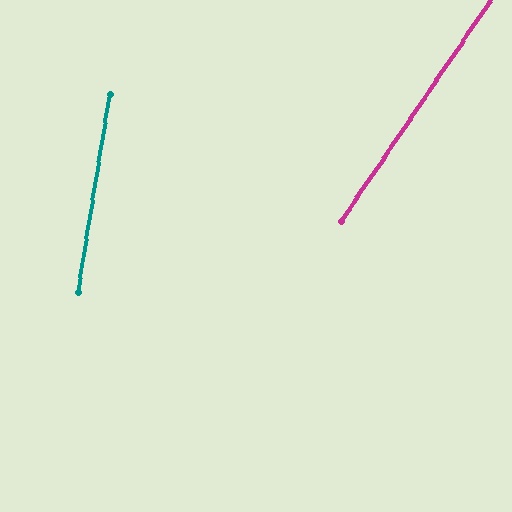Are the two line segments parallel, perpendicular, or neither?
Neither parallel nor perpendicular — they differ by about 25°.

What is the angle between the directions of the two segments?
Approximately 25 degrees.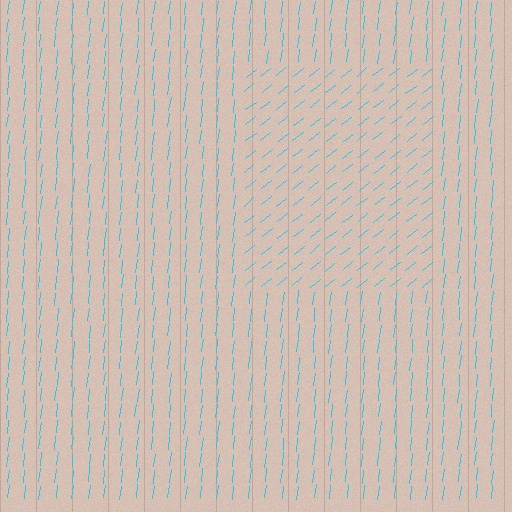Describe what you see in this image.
The image is filled with small cyan line segments. A rectangle region in the image has lines oriented differently from the surrounding lines, creating a visible texture boundary.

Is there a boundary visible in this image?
Yes, there is a texture boundary formed by a change in line orientation.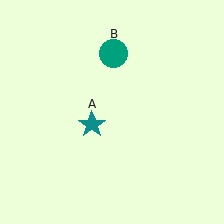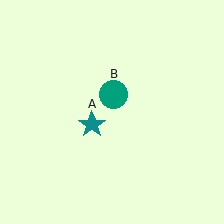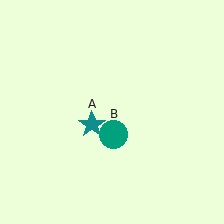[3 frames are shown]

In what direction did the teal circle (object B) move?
The teal circle (object B) moved down.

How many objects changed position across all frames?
1 object changed position: teal circle (object B).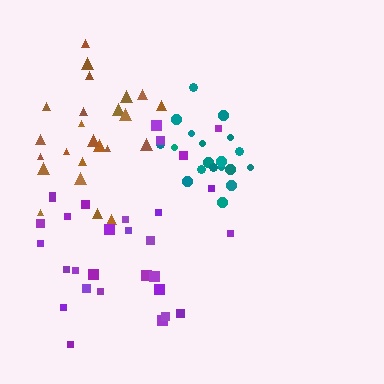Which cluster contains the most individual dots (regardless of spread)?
Purple (30).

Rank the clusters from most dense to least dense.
teal, brown, purple.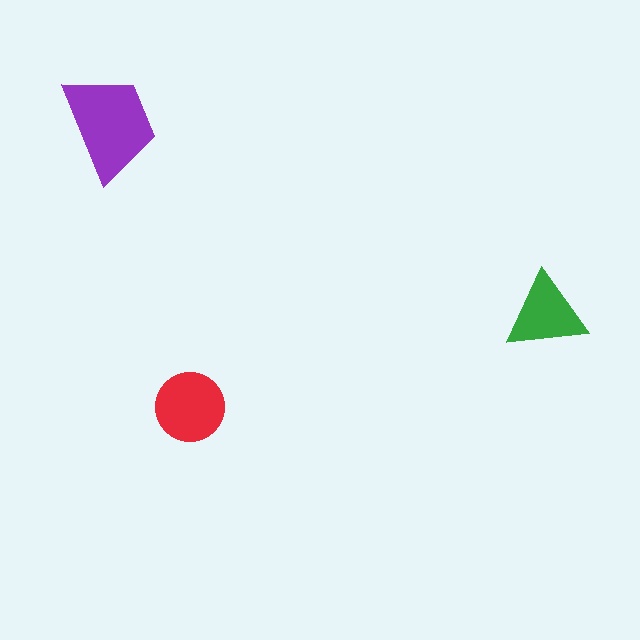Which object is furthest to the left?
The purple trapezoid is leftmost.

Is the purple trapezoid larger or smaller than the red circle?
Larger.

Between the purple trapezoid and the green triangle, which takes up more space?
The purple trapezoid.